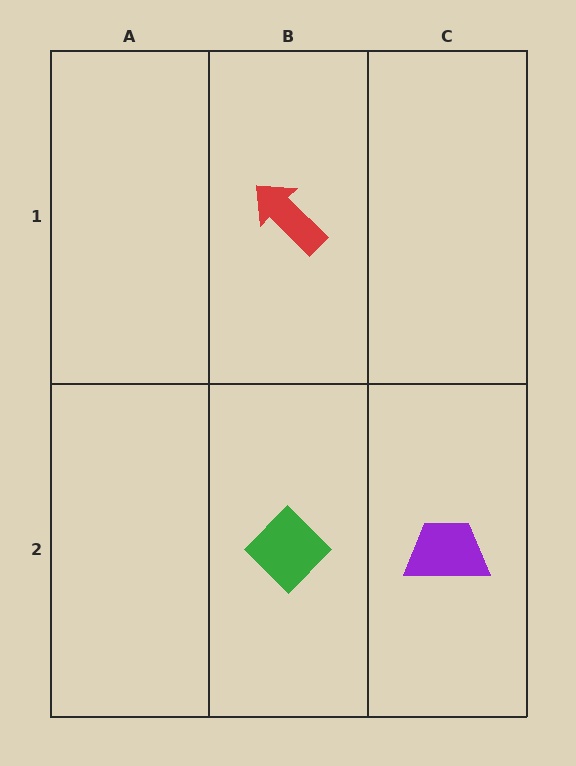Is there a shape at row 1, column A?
No, that cell is empty.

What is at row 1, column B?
A red arrow.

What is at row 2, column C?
A purple trapezoid.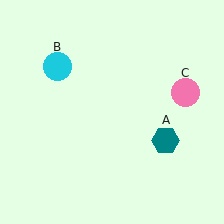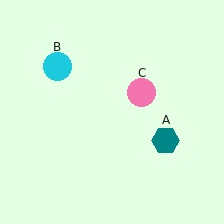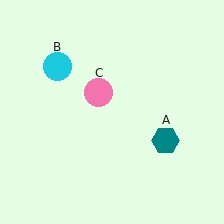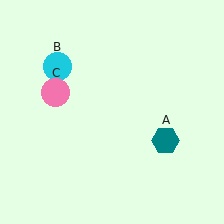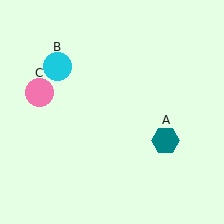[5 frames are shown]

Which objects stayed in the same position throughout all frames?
Teal hexagon (object A) and cyan circle (object B) remained stationary.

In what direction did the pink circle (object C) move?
The pink circle (object C) moved left.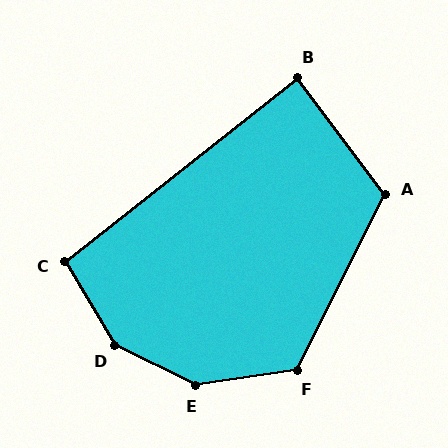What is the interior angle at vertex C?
Approximately 98 degrees (obtuse).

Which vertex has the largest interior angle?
D, at approximately 147 degrees.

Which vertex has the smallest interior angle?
B, at approximately 89 degrees.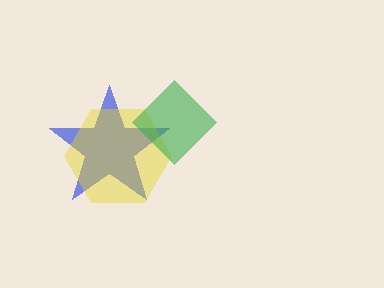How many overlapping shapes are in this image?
There are 3 overlapping shapes in the image.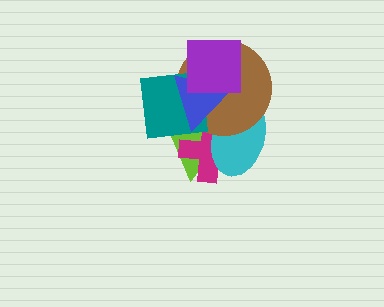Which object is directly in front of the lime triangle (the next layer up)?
The magenta cross is directly in front of the lime triangle.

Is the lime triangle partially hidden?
Yes, it is partially covered by another shape.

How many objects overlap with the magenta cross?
5 objects overlap with the magenta cross.